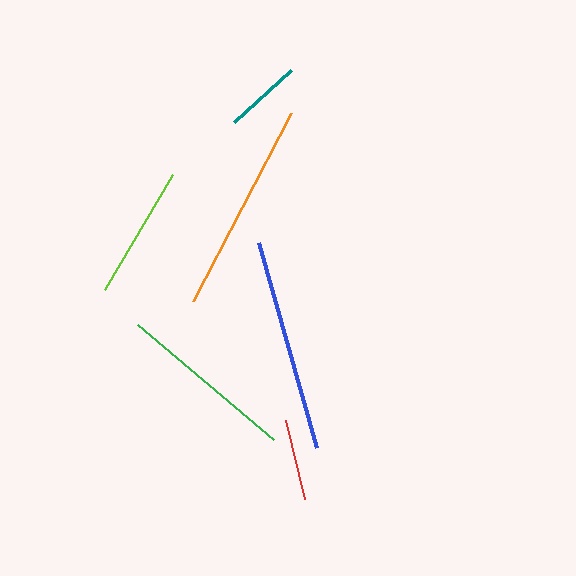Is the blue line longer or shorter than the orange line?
The blue line is longer than the orange line.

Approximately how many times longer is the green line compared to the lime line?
The green line is approximately 1.3 times the length of the lime line.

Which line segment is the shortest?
The teal line is the shortest at approximately 77 pixels.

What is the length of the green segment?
The green segment is approximately 178 pixels long.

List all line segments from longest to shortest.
From longest to shortest: blue, orange, green, lime, red, teal.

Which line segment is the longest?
The blue line is the longest at approximately 213 pixels.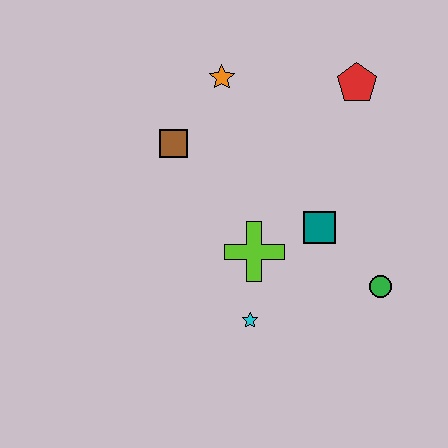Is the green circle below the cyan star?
No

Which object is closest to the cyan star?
The lime cross is closest to the cyan star.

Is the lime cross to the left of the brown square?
No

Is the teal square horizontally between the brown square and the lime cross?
No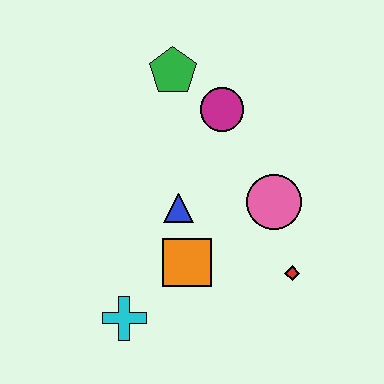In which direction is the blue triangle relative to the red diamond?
The blue triangle is to the left of the red diamond.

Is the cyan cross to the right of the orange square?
No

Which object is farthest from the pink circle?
The cyan cross is farthest from the pink circle.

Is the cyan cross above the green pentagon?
No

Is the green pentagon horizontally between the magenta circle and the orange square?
No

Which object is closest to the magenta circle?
The green pentagon is closest to the magenta circle.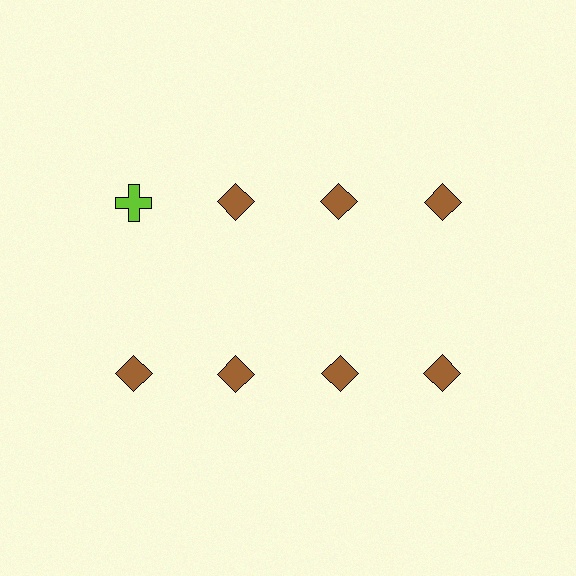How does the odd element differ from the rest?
It differs in both color (lime instead of brown) and shape (cross instead of diamond).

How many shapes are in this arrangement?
There are 8 shapes arranged in a grid pattern.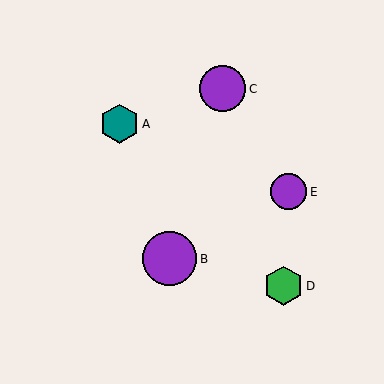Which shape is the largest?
The purple circle (labeled B) is the largest.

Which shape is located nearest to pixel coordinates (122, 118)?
The teal hexagon (labeled A) at (120, 124) is nearest to that location.